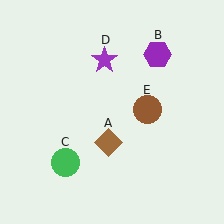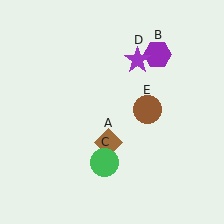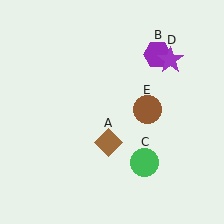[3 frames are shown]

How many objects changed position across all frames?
2 objects changed position: green circle (object C), purple star (object D).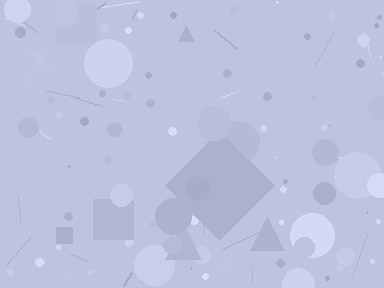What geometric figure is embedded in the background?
A diamond is embedded in the background.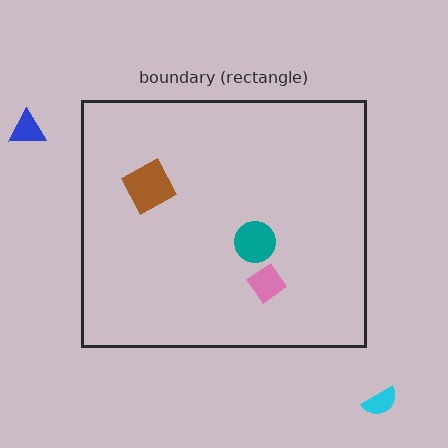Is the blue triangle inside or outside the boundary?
Outside.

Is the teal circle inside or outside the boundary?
Inside.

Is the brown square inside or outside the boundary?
Inside.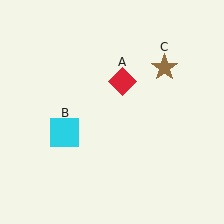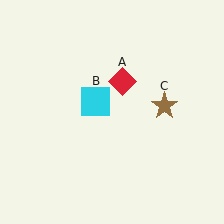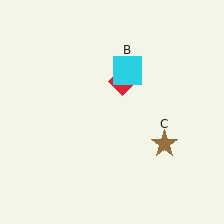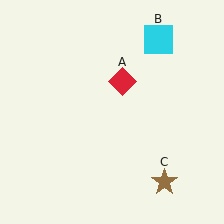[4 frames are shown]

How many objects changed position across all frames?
2 objects changed position: cyan square (object B), brown star (object C).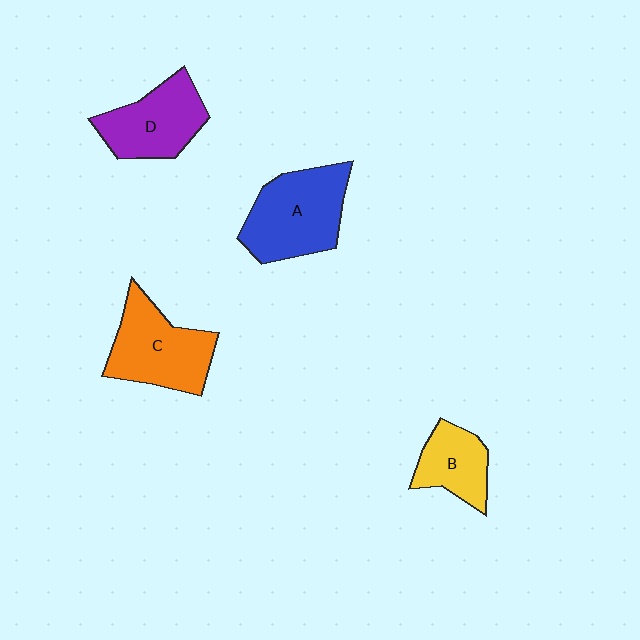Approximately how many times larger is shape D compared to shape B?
Approximately 1.4 times.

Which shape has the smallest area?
Shape B (yellow).